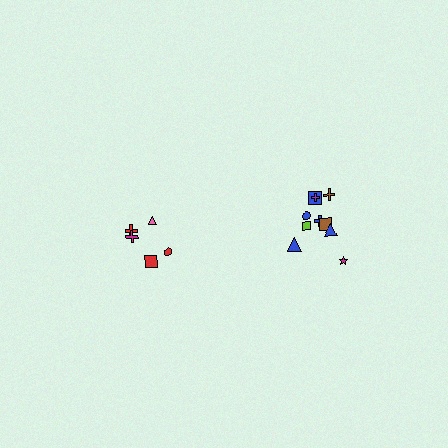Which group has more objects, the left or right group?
The right group.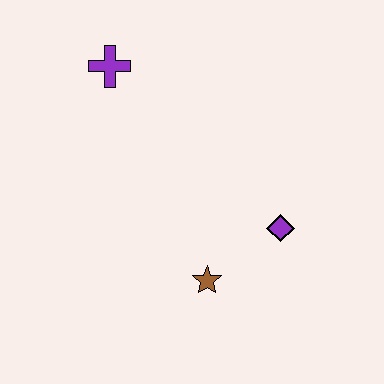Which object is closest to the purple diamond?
The brown star is closest to the purple diamond.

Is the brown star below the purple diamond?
Yes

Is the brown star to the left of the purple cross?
No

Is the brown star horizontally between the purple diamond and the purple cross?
Yes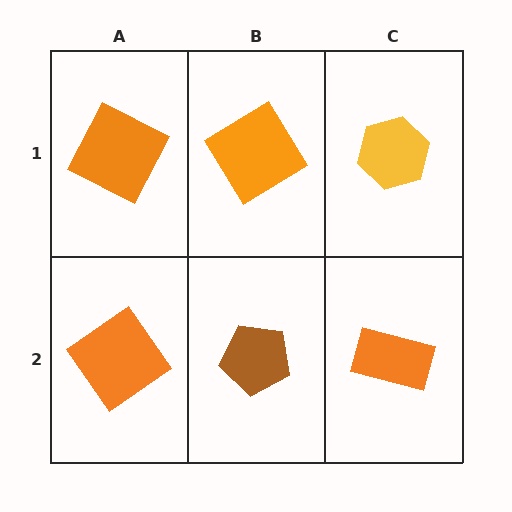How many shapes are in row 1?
3 shapes.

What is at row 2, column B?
A brown pentagon.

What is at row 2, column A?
An orange diamond.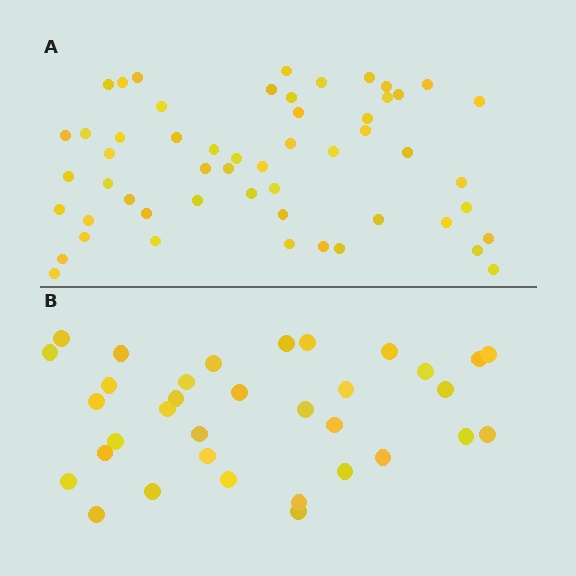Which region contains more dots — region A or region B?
Region A (the top region) has more dots.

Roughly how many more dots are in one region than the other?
Region A has approximately 20 more dots than region B.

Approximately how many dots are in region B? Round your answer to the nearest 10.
About 30 dots. (The exact count is 34, which rounds to 30.)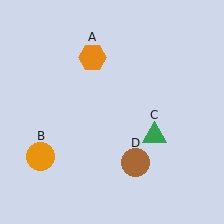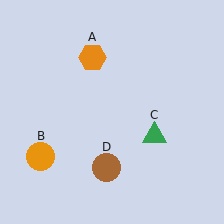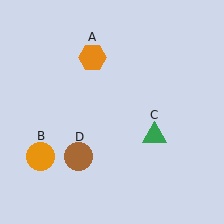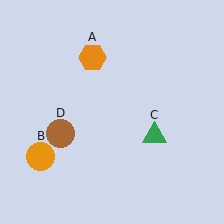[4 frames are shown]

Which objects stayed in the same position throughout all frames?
Orange hexagon (object A) and orange circle (object B) and green triangle (object C) remained stationary.